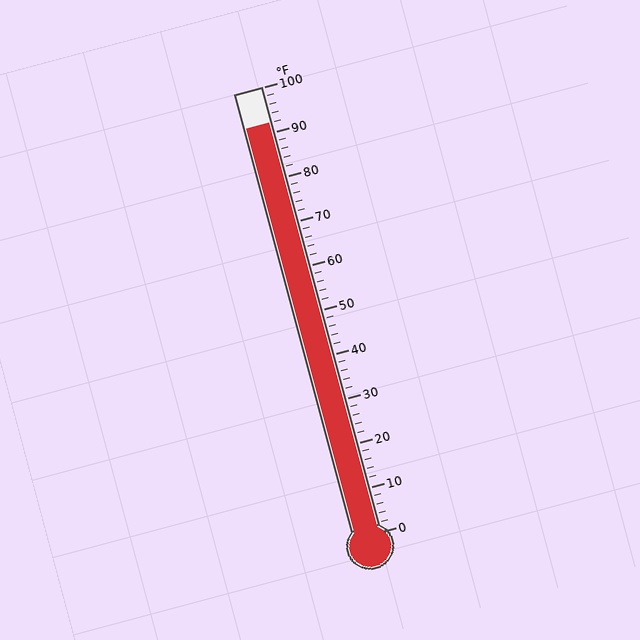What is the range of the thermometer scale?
The thermometer scale ranges from 0°F to 100°F.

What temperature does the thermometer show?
The thermometer shows approximately 92°F.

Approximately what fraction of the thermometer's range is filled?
The thermometer is filled to approximately 90% of its range.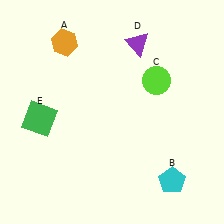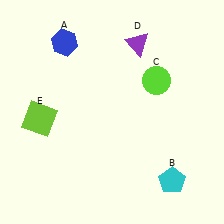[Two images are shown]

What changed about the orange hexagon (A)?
In Image 1, A is orange. In Image 2, it changed to blue.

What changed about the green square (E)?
In Image 1, E is green. In Image 2, it changed to lime.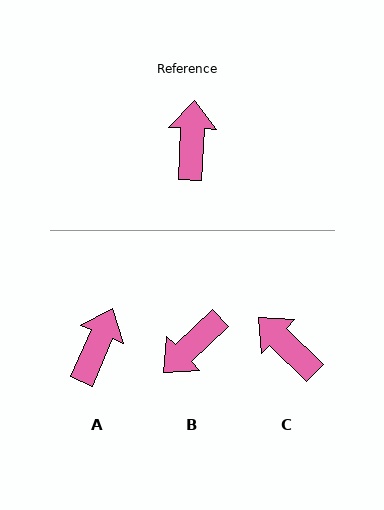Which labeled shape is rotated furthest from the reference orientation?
B, about 137 degrees away.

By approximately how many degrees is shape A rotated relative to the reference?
Approximately 20 degrees clockwise.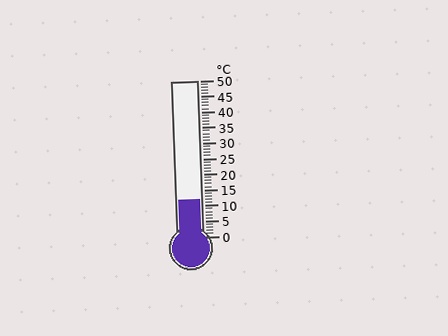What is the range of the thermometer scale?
The thermometer scale ranges from 0°C to 50°C.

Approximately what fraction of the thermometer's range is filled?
The thermometer is filled to approximately 25% of its range.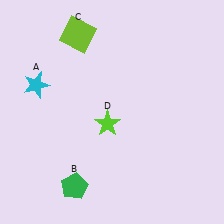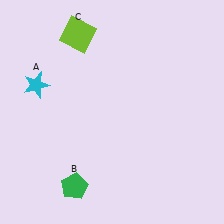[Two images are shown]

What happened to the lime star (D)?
The lime star (D) was removed in Image 2. It was in the bottom-left area of Image 1.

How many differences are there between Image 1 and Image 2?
There is 1 difference between the two images.